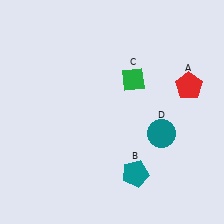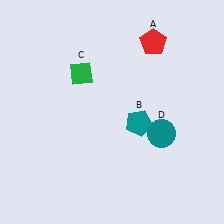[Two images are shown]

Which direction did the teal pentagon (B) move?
The teal pentagon (B) moved up.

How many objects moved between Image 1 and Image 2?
3 objects moved between the two images.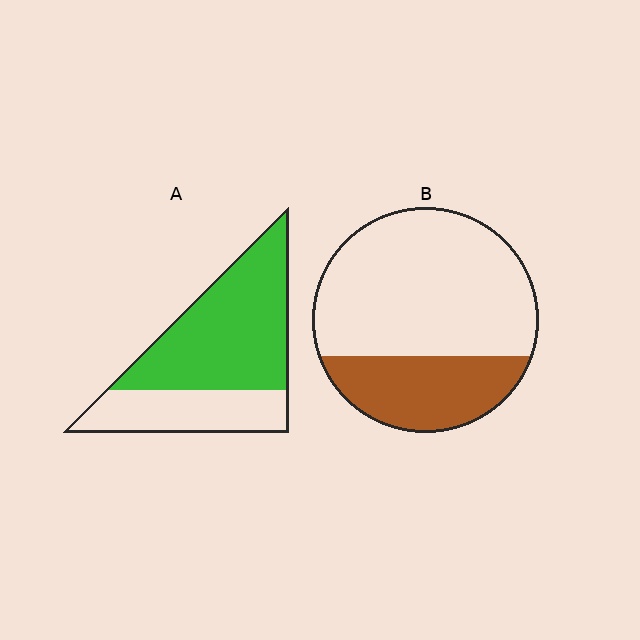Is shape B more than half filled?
No.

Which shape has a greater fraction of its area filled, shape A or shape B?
Shape A.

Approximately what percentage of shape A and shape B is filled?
A is approximately 65% and B is approximately 30%.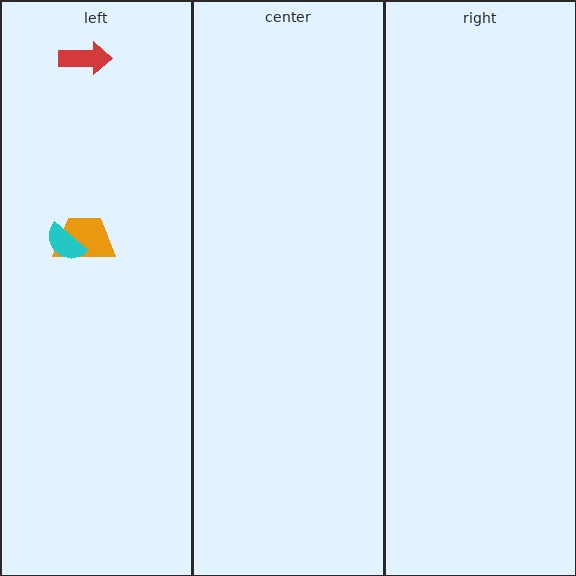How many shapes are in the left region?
3.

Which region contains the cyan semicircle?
The left region.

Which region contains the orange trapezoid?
The left region.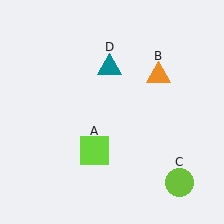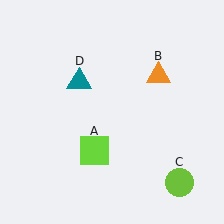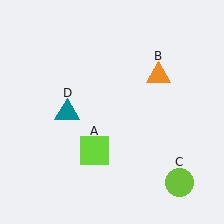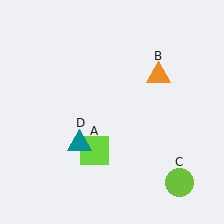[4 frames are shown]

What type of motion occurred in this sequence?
The teal triangle (object D) rotated counterclockwise around the center of the scene.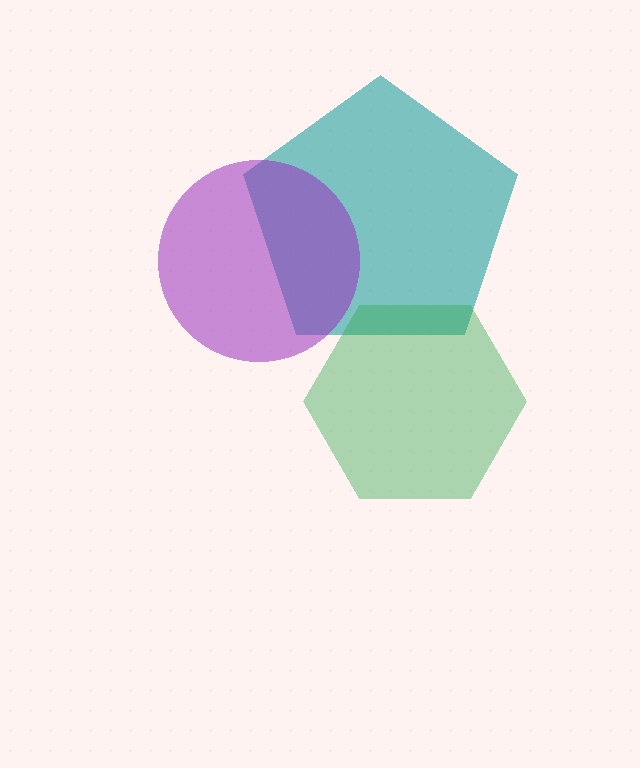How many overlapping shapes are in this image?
There are 3 overlapping shapes in the image.